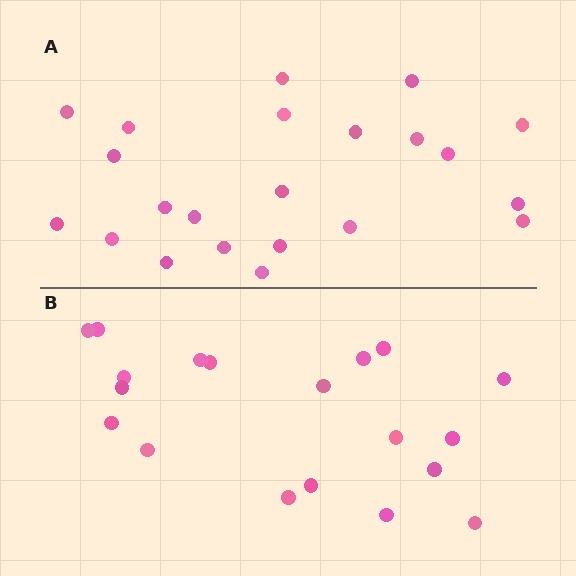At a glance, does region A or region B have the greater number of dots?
Region A (the top region) has more dots.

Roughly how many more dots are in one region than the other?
Region A has just a few more — roughly 2 or 3 more dots than region B.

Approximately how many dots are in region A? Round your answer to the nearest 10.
About 20 dots. (The exact count is 22, which rounds to 20.)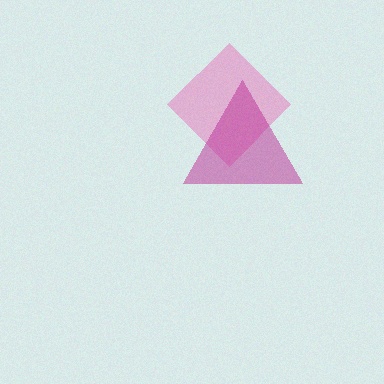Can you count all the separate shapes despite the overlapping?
Yes, there are 2 separate shapes.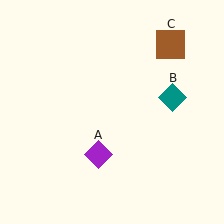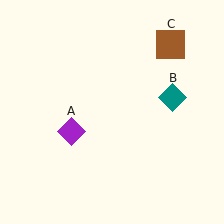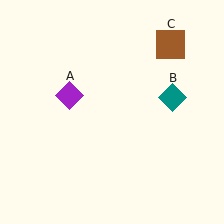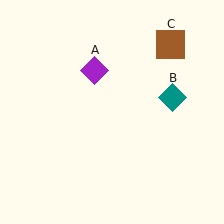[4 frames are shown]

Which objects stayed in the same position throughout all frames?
Teal diamond (object B) and brown square (object C) remained stationary.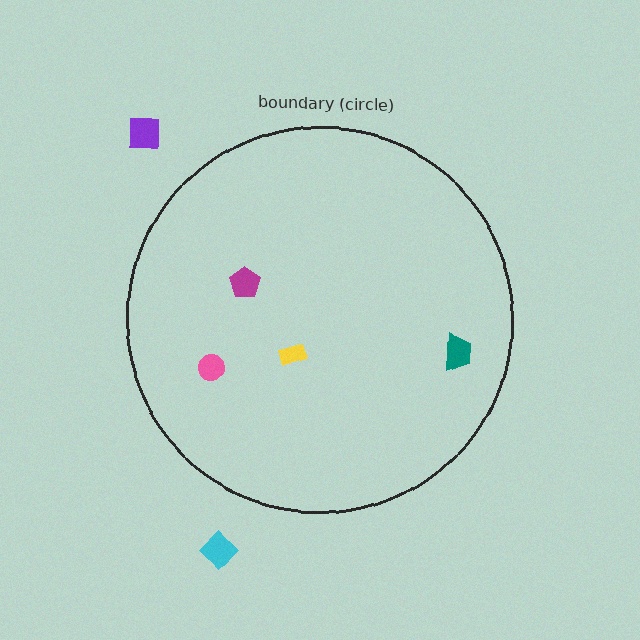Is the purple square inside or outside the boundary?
Outside.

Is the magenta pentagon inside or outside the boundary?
Inside.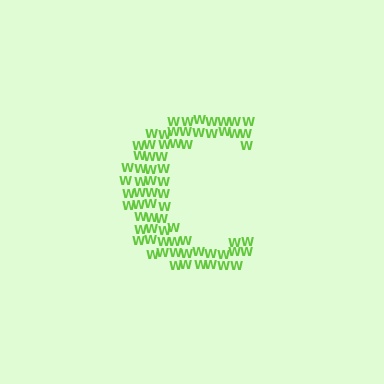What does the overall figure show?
The overall figure shows the letter C.